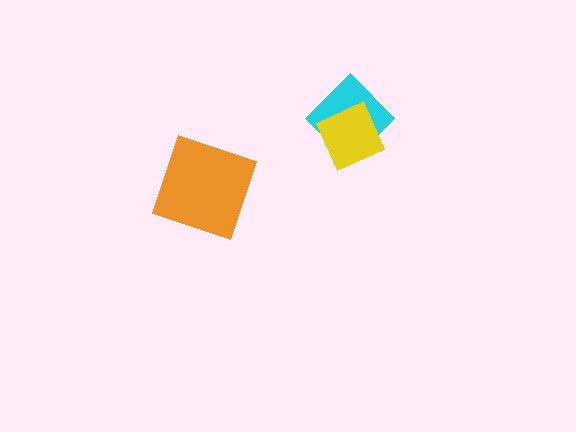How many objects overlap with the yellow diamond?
1 object overlaps with the yellow diamond.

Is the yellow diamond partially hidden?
No, no other shape covers it.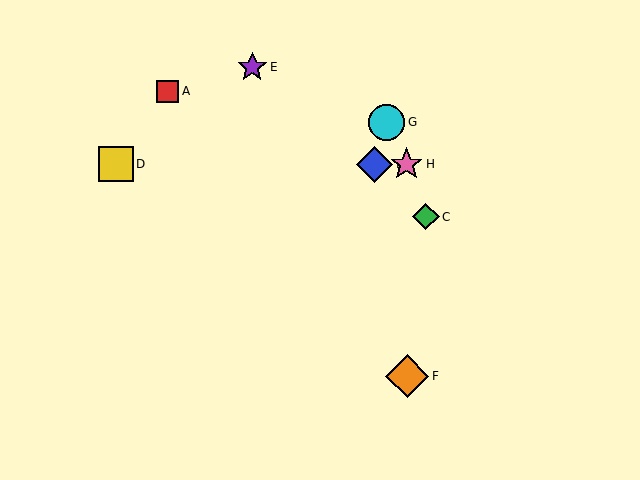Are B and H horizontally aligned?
Yes, both are at y≈164.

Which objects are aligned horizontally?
Objects B, D, H are aligned horizontally.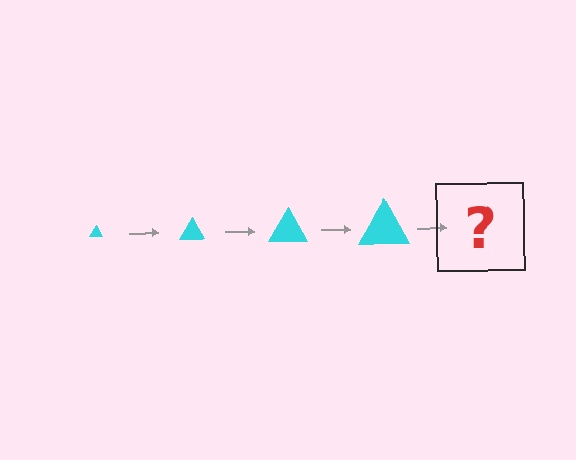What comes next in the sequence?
The next element should be a cyan triangle, larger than the previous one.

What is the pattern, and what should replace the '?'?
The pattern is that the triangle gets progressively larger each step. The '?' should be a cyan triangle, larger than the previous one.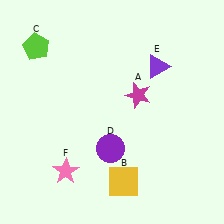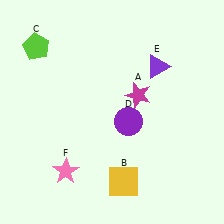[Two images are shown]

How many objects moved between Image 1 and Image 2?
1 object moved between the two images.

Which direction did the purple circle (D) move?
The purple circle (D) moved up.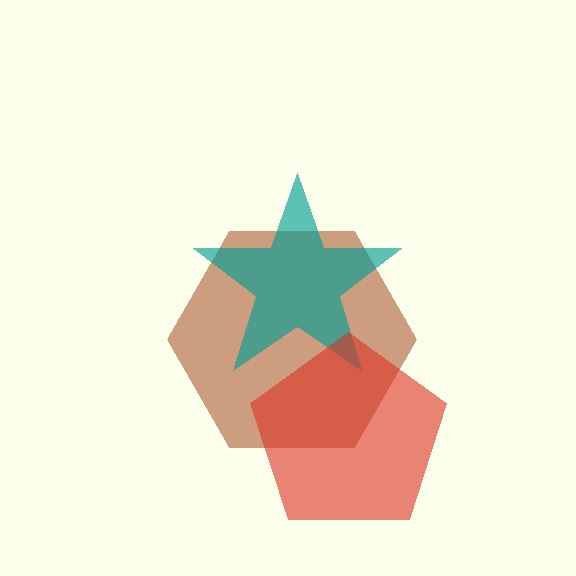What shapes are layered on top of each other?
The layered shapes are: a brown hexagon, a teal star, a red pentagon.